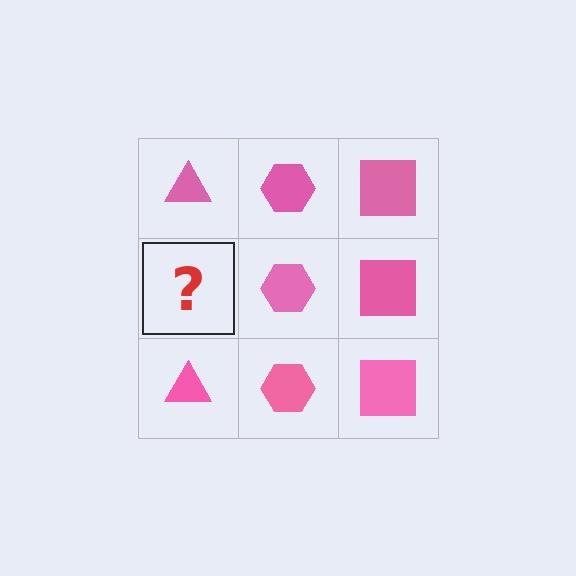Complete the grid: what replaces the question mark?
The question mark should be replaced with a pink triangle.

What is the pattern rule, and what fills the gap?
The rule is that each column has a consistent shape. The gap should be filled with a pink triangle.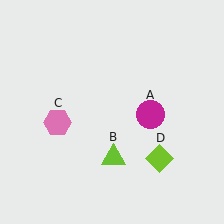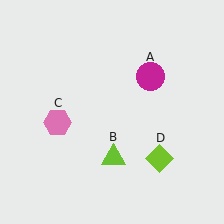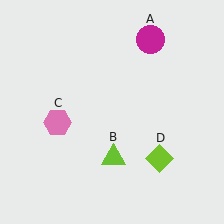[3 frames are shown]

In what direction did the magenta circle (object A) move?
The magenta circle (object A) moved up.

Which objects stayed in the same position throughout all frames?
Lime triangle (object B) and pink hexagon (object C) and lime diamond (object D) remained stationary.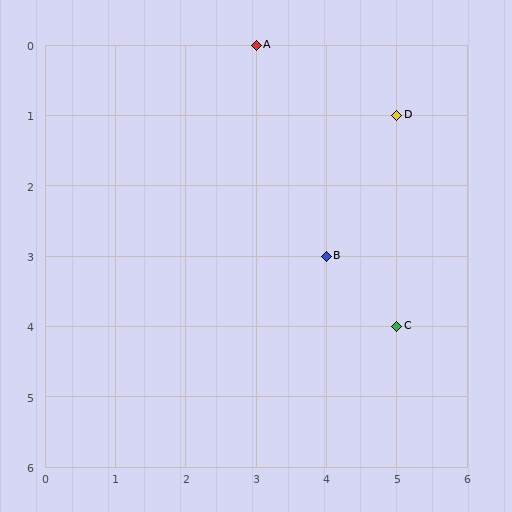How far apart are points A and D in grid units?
Points A and D are 2 columns and 1 row apart (about 2.2 grid units diagonally).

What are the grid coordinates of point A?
Point A is at grid coordinates (3, 0).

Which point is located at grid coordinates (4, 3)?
Point B is at (4, 3).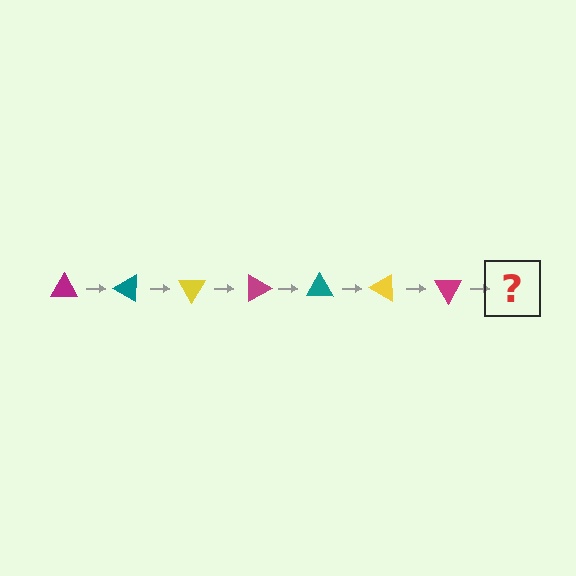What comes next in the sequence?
The next element should be a teal triangle, rotated 210 degrees from the start.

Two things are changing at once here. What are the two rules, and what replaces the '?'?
The two rules are that it rotates 30 degrees each step and the color cycles through magenta, teal, and yellow. The '?' should be a teal triangle, rotated 210 degrees from the start.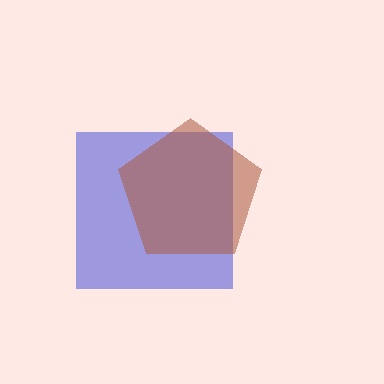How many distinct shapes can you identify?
There are 2 distinct shapes: a blue square, a brown pentagon.